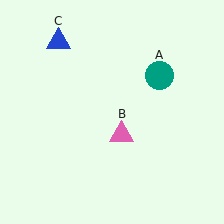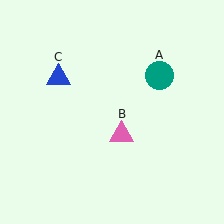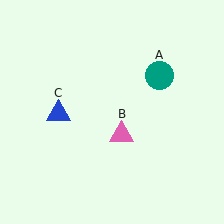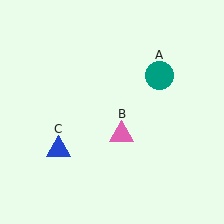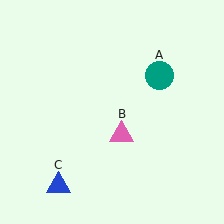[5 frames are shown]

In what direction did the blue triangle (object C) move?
The blue triangle (object C) moved down.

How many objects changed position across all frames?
1 object changed position: blue triangle (object C).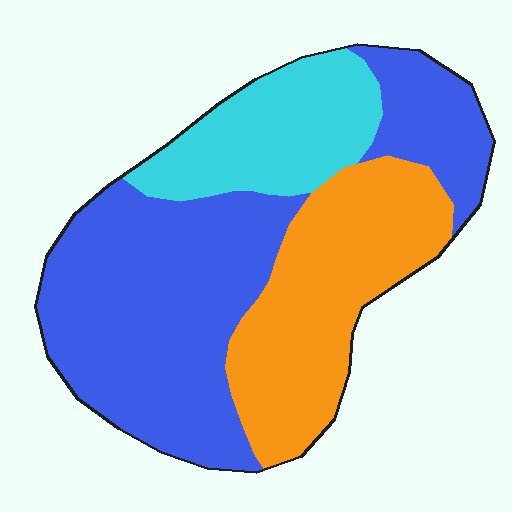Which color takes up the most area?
Blue, at roughly 50%.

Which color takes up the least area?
Cyan, at roughly 20%.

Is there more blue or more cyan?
Blue.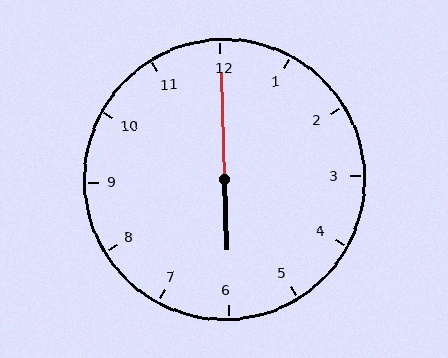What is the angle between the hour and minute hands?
Approximately 180 degrees.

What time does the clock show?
6:00.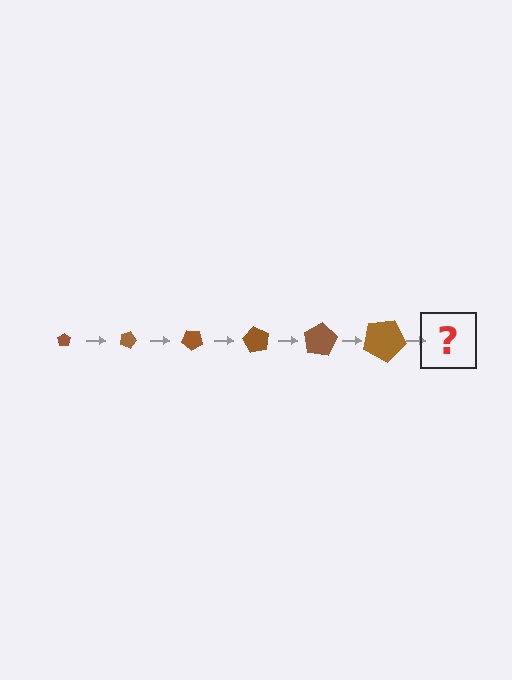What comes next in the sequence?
The next element should be a pentagon, larger than the previous one and rotated 120 degrees from the start.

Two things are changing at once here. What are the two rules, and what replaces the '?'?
The two rules are that the pentagon grows larger each step and it rotates 20 degrees each step. The '?' should be a pentagon, larger than the previous one and rotated 120 degrees from the start.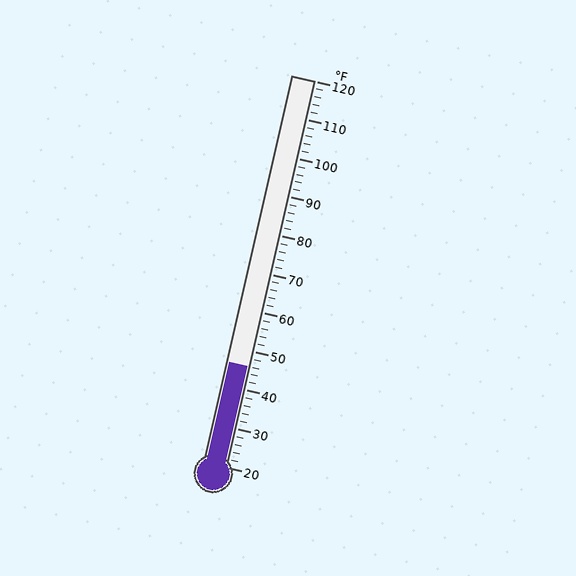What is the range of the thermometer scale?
The thermometer scale ranges from 20°F to 120°F.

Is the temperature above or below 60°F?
The temperature is below 60°F.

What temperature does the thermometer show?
The thermometer shows approximately 46°F.